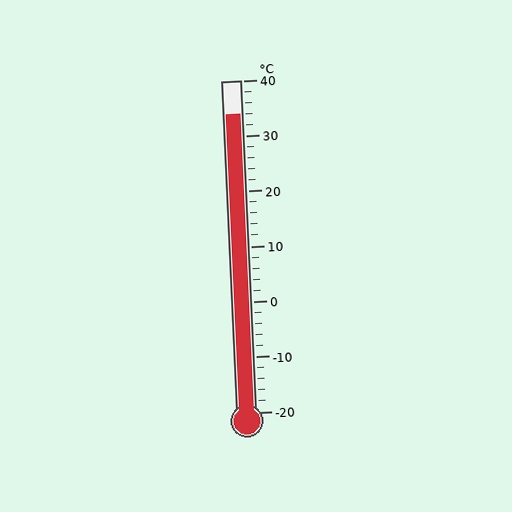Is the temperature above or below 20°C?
The temperature is above 20°C.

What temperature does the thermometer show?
The thermometer shows approximately 34°C.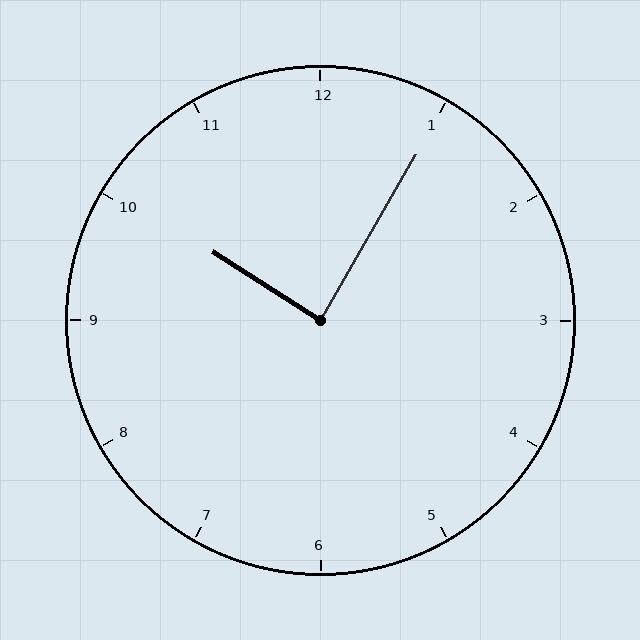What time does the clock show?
10:05.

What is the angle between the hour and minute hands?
Approximately 88 degrees.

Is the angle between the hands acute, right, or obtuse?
It is right.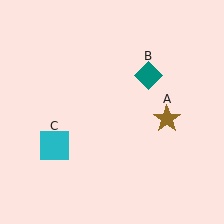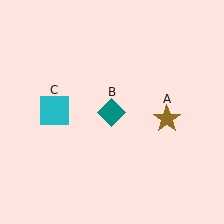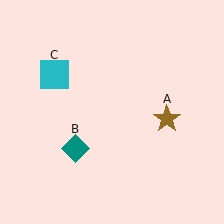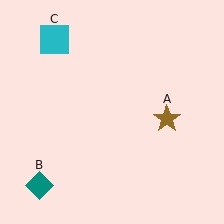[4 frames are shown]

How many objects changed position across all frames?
2 objects changed position: teal diamond (object B), cyan square (object C).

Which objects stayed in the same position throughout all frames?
Brown star (object A) remained stationary.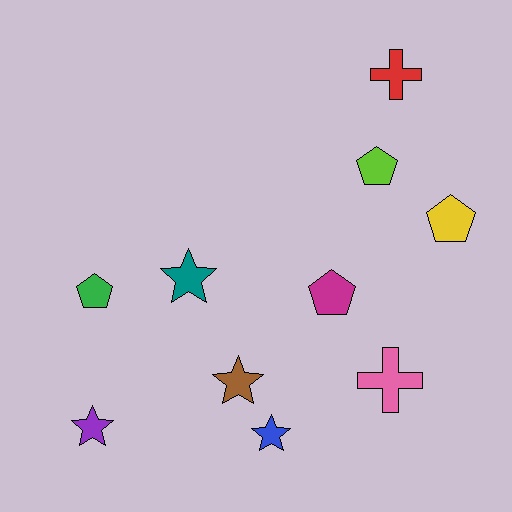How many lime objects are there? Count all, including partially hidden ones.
There is 1 lime object.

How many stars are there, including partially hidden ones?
There are 4 stars.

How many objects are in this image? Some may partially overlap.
There are 10 objects.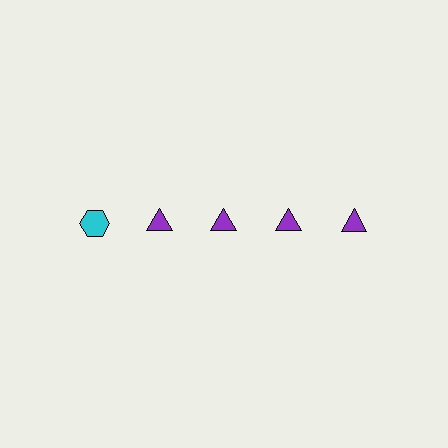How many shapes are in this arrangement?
There are 5 shapes arranged in a grid pattern.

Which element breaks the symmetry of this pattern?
The cyan hexagon in the top row, leftmost column breaks the symmetry. All other shapes are purple triangles.